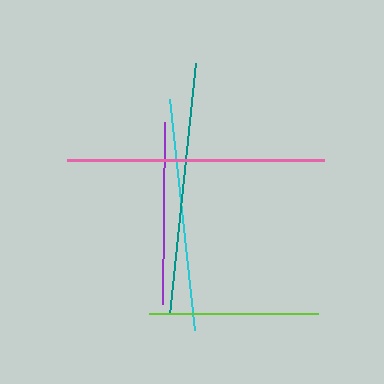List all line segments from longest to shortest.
From longest to shortest: pink, teal, cyan, purple, lime.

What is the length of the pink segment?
The pink segment is approximately 256 pixels long.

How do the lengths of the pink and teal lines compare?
The pink and teal lines are approximately the same length.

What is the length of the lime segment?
The lime segment is approximately 169 pixels long.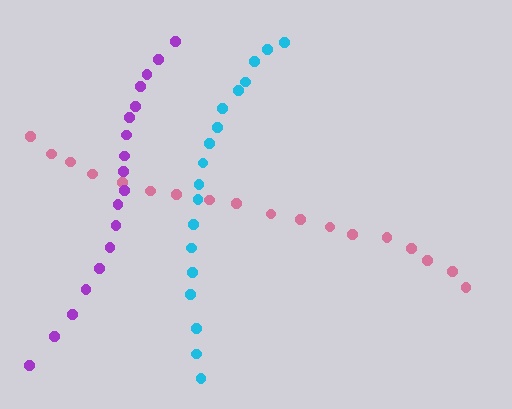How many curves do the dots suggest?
There are 3 distinct paths.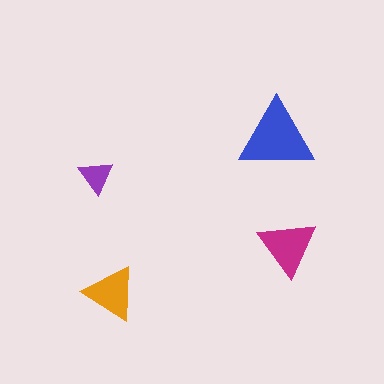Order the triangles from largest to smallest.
the blue one, the magenta one, the orange one, the purple one.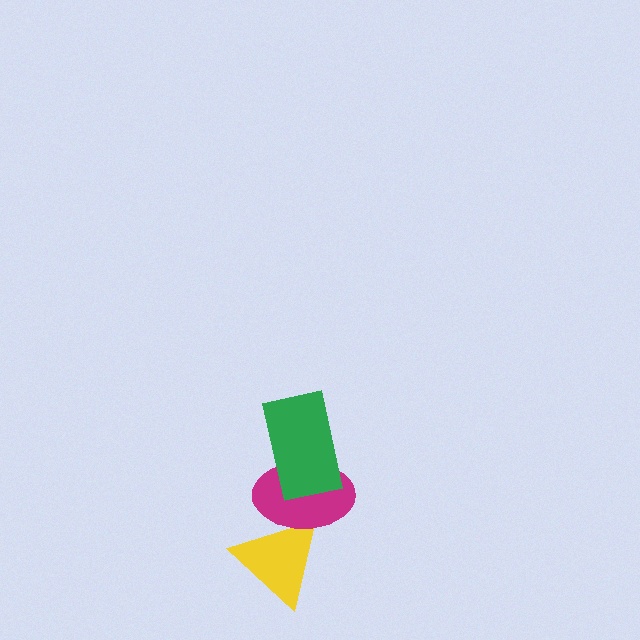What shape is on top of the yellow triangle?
The magenta ellipse is on top of the yellow triangle.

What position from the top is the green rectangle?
The green rectangle is 1st from the top.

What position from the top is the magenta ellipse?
The magenta ellipse is 2nd from the top.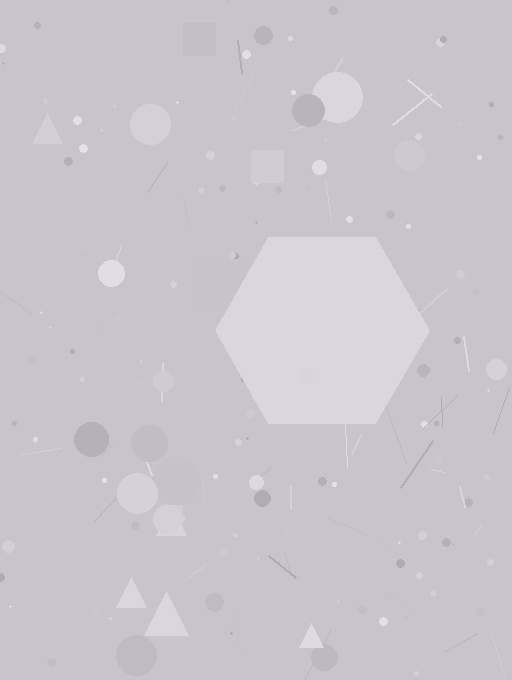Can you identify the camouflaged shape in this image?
The camouflaged shape is a hexagon.